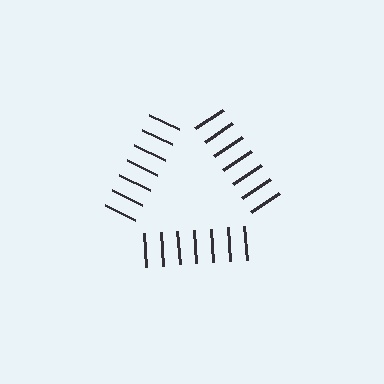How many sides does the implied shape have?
3 sides — the line-ends trace a triangle.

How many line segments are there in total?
21 — 7 along each of the 3 edges.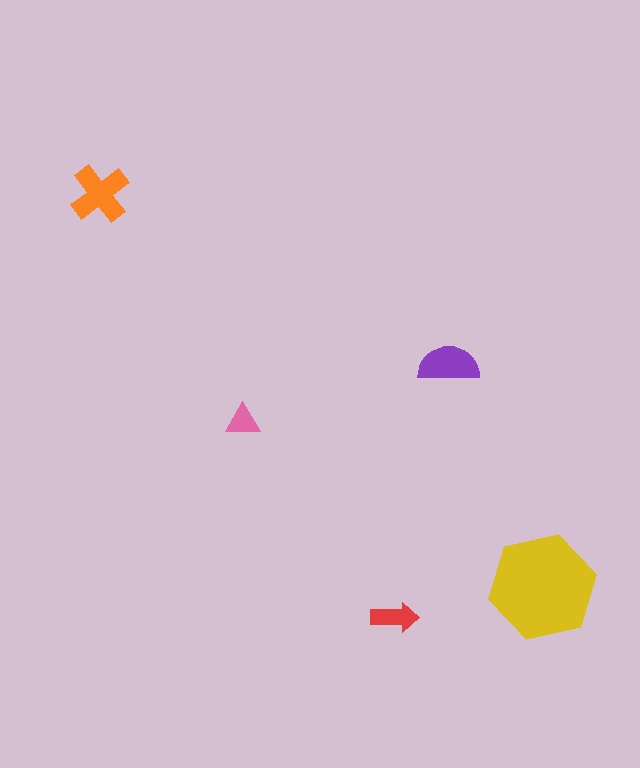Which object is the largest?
The yellow hexagon.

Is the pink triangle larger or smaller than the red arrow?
Smaller.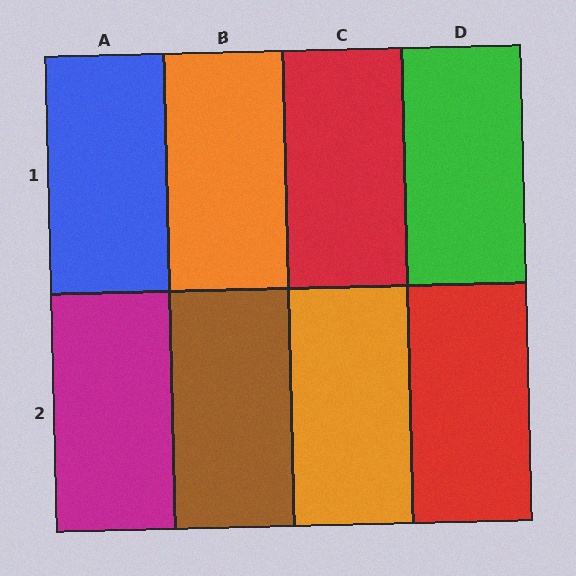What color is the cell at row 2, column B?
Brown.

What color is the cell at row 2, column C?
Orange.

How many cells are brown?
1 cell is brown.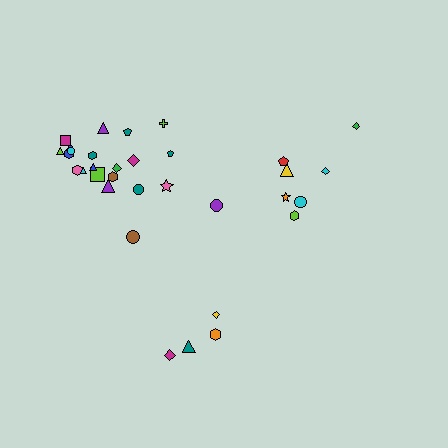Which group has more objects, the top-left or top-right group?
The top-left group.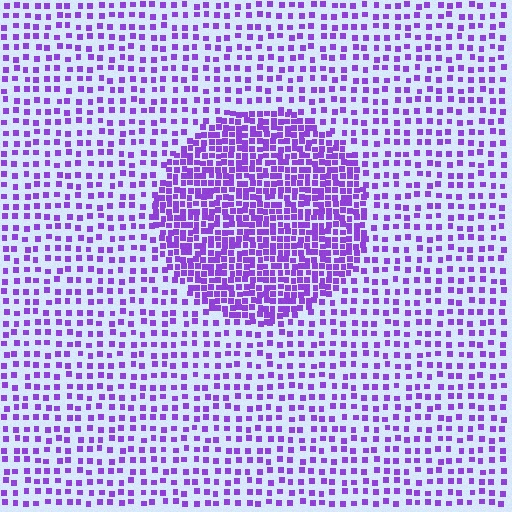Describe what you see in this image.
The image contains small purple elements arranged at two different densities. A circle-shaped region is visible where the elements are more densely packed than the surrounding area.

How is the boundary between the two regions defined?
The boundary is defined by a change in element density (approximately 2.3x ratio). All elements are the same color, size, and shape.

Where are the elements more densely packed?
The elements are more densely packed inside the circle boundary.